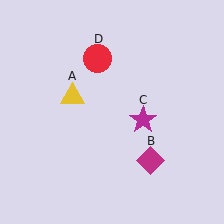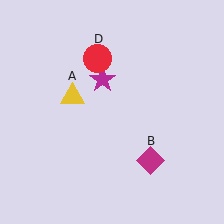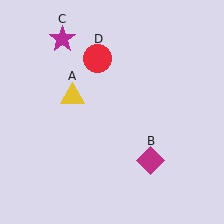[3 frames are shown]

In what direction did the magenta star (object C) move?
The magenta star (object C) moved up and to the left.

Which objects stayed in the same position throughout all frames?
Yellow triangle (object A) and magenta diamond (object B) and red circle (object D) remained stationary.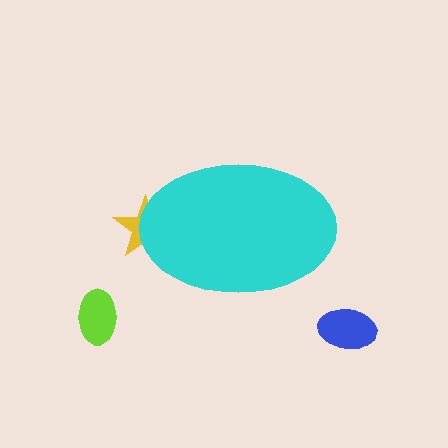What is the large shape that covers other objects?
A cyan ellipse.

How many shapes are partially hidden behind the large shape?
1 shape is partially hidden.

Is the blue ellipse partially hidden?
No, the blue ellipse is fully visible.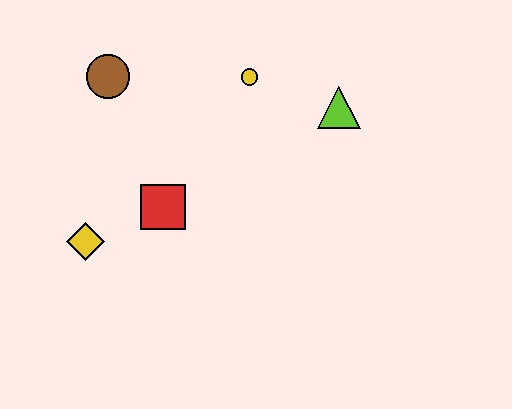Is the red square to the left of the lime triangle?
Yes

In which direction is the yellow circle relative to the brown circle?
The yellow circle is to the right of the brown circle.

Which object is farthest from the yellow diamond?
The lime triangle is farthest from the yellow diamond.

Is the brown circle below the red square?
No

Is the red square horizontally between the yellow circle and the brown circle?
Yes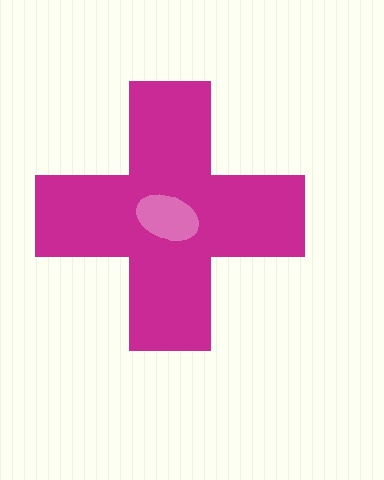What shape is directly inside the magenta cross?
The pink ellipse.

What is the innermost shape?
The pink ellipse.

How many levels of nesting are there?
2.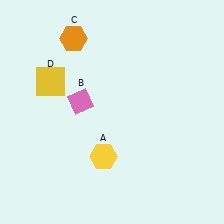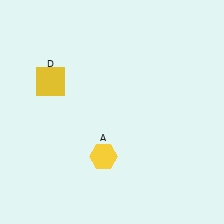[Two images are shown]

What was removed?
The pink diamond (B), the orange hexagon (C) were removed in Image 2.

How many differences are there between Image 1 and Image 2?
There are 2 differences between the two images.